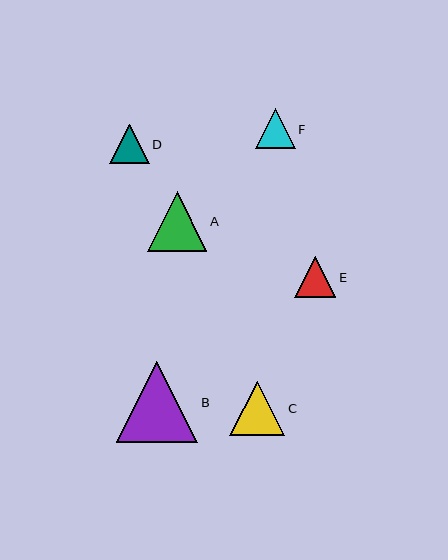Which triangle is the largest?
Triangle B is the largest with a size of approximately 82 pixels.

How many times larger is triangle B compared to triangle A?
Triangle B is approximately 1.4 times the size of triangle A.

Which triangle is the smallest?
Triangle D is the smallest with a size of approximately 39 pixels.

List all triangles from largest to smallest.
From largest to smallest: B, A, C, E, F, D.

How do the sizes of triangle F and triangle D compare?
Triangle F and triangle D are approximately the same size.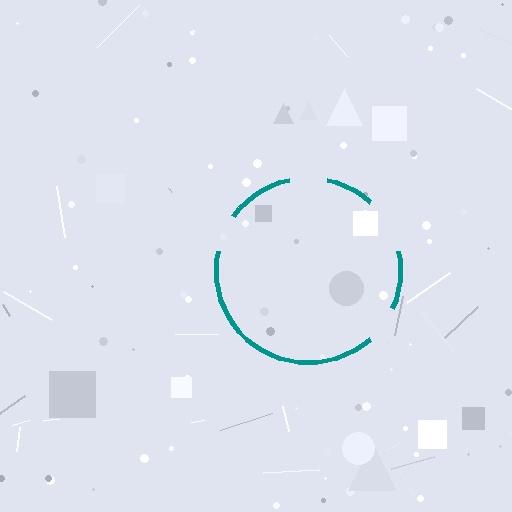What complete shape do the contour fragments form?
The contour fragments form a circle.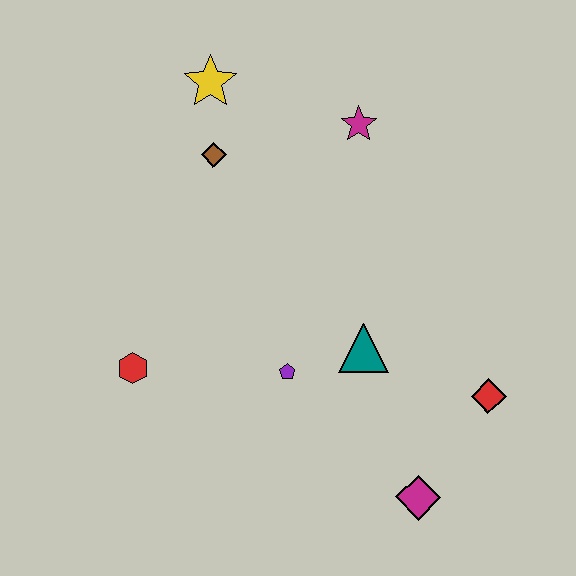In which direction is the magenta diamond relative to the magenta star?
The magenta diamond is below the magenta star.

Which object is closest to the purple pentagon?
The teal triangle is closest to the purple pentagon.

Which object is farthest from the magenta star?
The magenta diamond is farthest from the magenta star.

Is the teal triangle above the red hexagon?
Yes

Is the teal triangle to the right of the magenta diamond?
No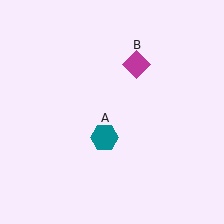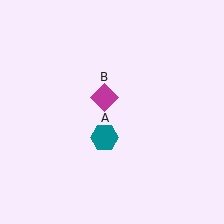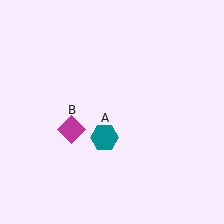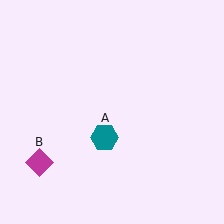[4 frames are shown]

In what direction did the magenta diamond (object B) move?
The magenta diamond (object B) moved down and to the left.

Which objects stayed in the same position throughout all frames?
Teal hexagon (object A) remained stationary.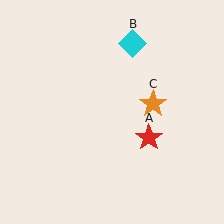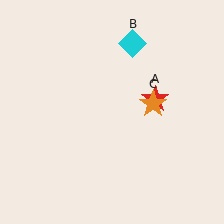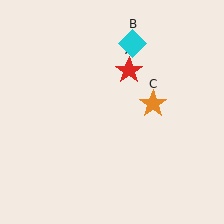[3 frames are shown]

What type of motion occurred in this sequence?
The red star (object A) rotated counterclockwise around the center of the scene.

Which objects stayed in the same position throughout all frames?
Cyan diamond (object B) and orange star (object C) remained stationary.